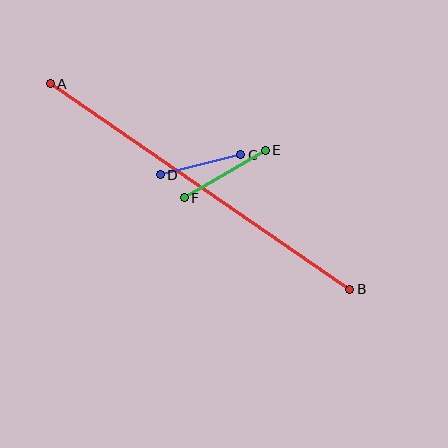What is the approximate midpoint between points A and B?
The midpoint is at approximately (200, 186) pixels.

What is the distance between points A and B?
The distance is approximately 363 pixels.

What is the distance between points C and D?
The distance is approximately 83 pixels.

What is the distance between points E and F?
The distance is approximately 94 pixels.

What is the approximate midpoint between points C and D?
The midpoint is at approximately (200, 165) pixels.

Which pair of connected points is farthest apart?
Points A and B are farthest apart.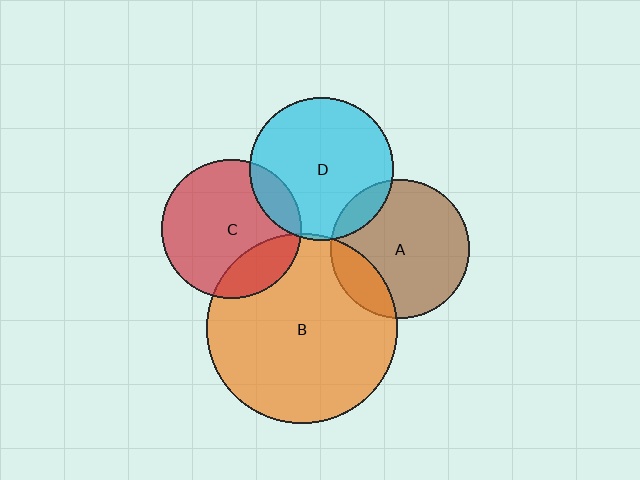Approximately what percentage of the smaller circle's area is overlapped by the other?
Approximately 5%.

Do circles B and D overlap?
Yes.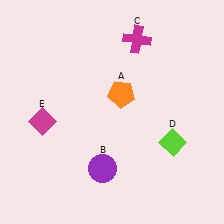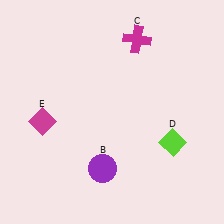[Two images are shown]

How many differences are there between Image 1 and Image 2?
There is 1 difference between the two images.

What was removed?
The orange pentagon (A) was removed in Image 2.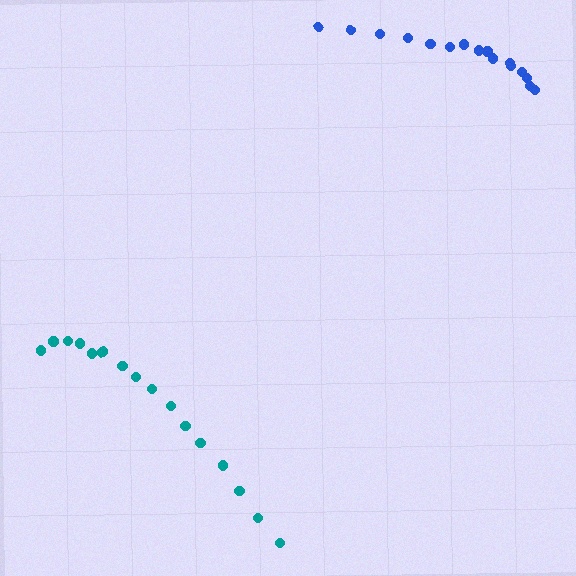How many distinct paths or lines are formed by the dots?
There are 2 distinct paths.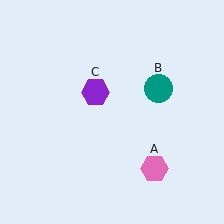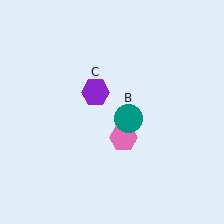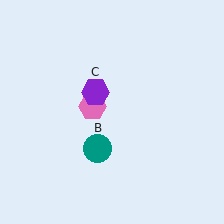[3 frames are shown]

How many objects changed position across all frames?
2 objects changed position: pink hexagon (object A), teal circle (object B).